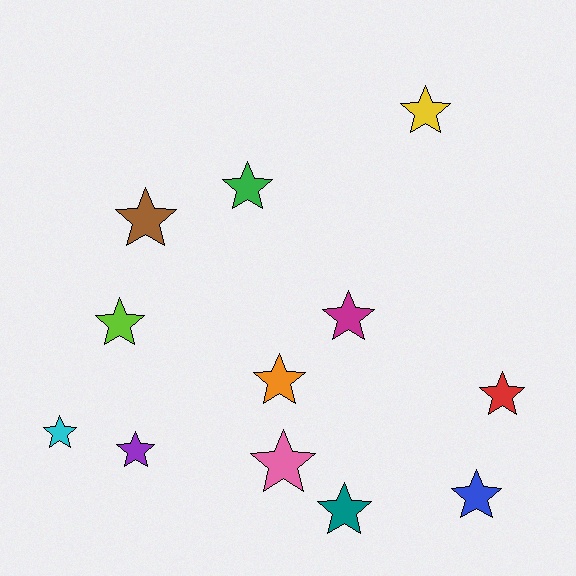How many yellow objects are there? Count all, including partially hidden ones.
There is 1 yellow object.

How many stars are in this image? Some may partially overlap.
There are 12 stars.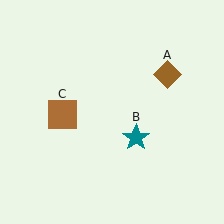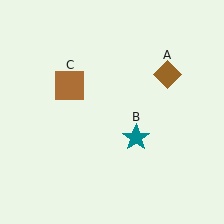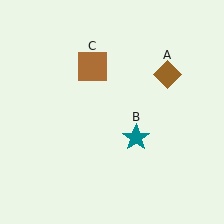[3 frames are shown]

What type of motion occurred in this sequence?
The brown square (object C) rotated clockwise around the center of the scene.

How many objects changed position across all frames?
1 object changed position: brown square (object C).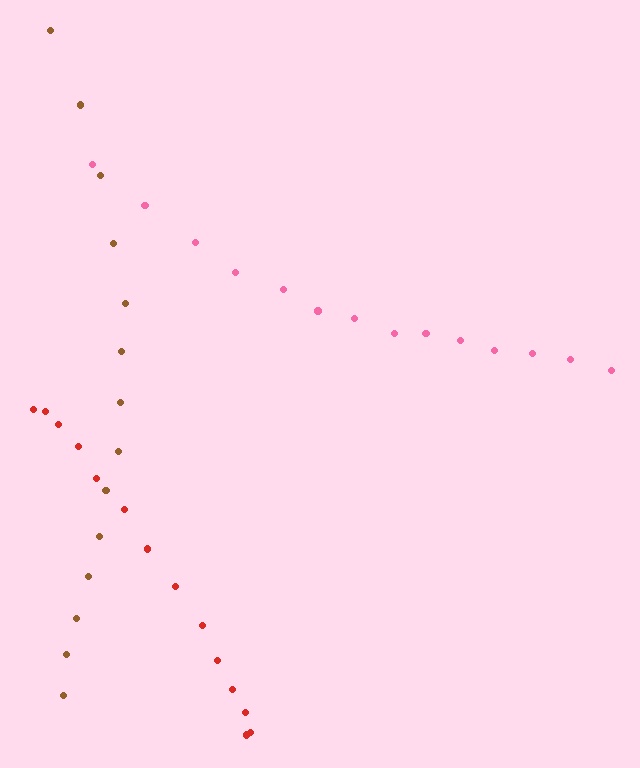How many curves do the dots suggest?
There are 3 distinct paths.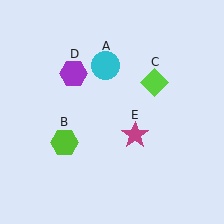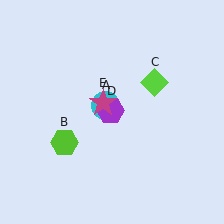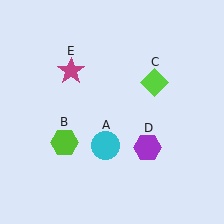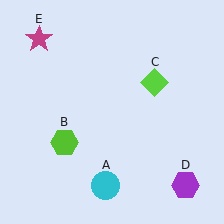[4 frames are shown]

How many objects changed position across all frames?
3 objects changed position: cyan circle (object A), purple hexagon (object D), magenta star (object E).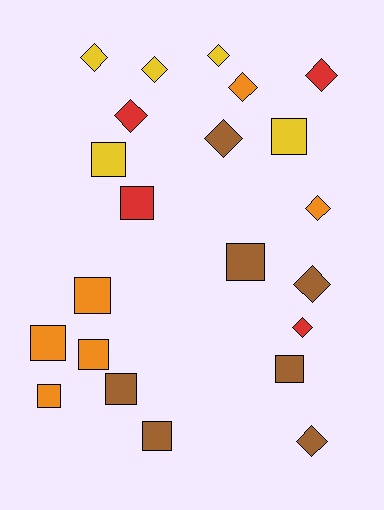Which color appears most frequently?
Brown, with 7 objects.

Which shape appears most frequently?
Square, with 11 objects.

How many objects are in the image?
There are 22 objects.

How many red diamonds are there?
There are 3 red diamonds.